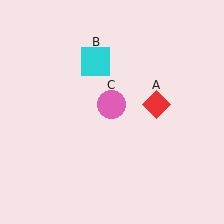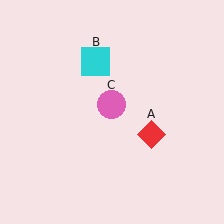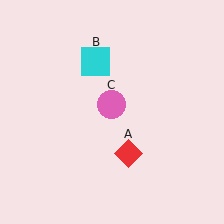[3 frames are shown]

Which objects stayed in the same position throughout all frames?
Cyan square (object B) and pink circle (object C) remained stationary.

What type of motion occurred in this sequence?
The red diamond (object A) rotated clockwise around the center of the scene.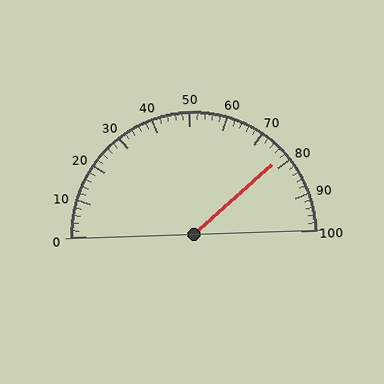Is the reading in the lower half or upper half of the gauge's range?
The reading is in the upper half of the range (0 to 100).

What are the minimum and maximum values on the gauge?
The gauge ranges from 0 to 100.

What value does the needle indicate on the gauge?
The needle indicates approximately 78.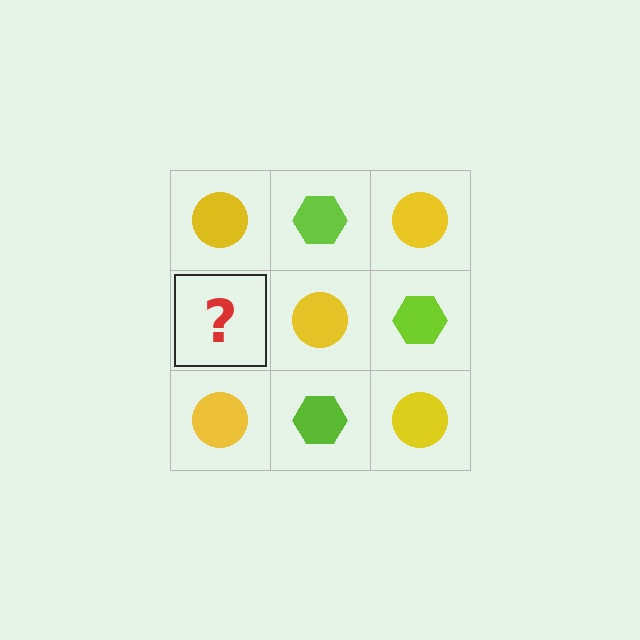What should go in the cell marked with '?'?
The missing cell should contain a lime hexagon.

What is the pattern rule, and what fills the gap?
The rule is that it alternates yellow circle and lime hexagon in a checkerboard pattern. The gap should be filled with a lime hexagon.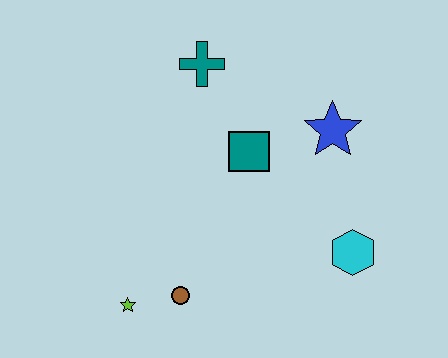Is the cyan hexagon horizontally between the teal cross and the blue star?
No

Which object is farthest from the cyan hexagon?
The teal cross is farthest from the cyan hexagon.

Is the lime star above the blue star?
No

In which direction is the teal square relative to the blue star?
The teal square is to the left of the blue star.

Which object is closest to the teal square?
The blue star is closest to the teal square.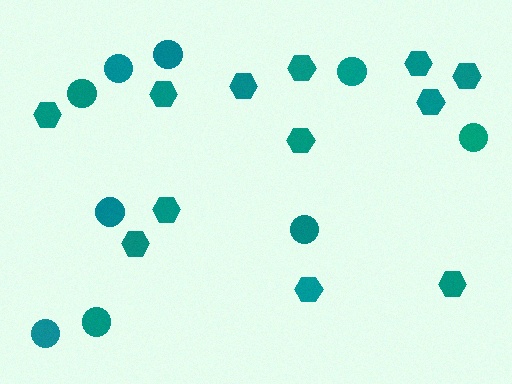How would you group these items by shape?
There are 2 groups: one group of circles (9) and one group of hexagons (12).